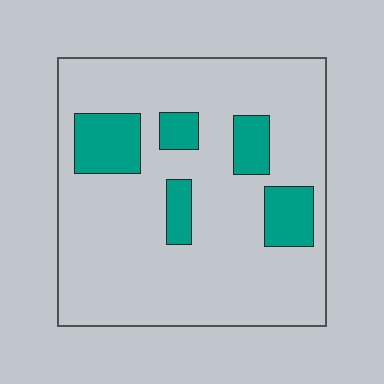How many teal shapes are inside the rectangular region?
5.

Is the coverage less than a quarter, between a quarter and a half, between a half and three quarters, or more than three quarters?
Less than a quarter.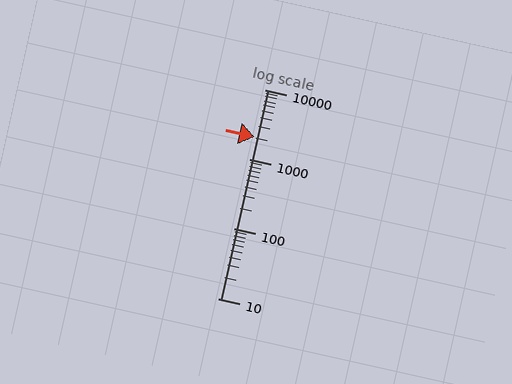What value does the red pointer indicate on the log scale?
The pointer indicates approximately 2100.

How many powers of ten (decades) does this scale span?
The scale spans 3 decades, from 10 to 10000.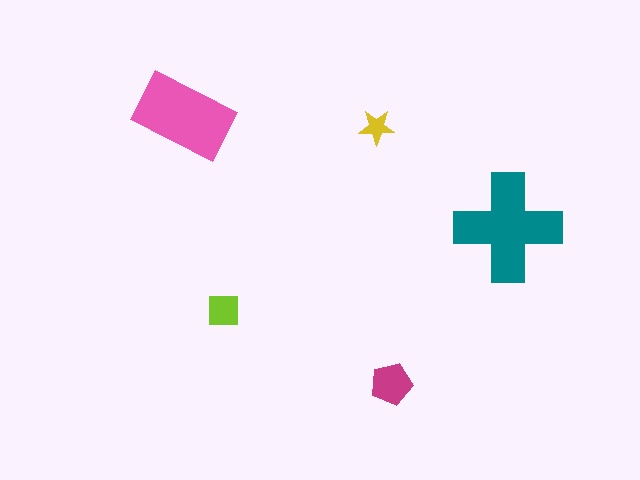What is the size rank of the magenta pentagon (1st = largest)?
3rd.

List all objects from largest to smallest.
The teal cross, the pink rectangle, the magenta pentagon, the lime square, the yellow star.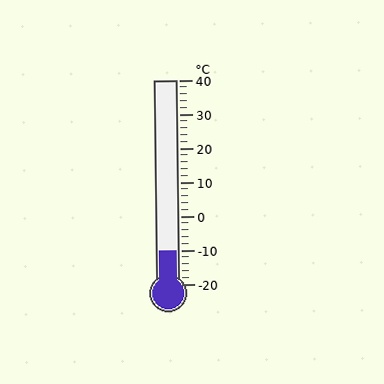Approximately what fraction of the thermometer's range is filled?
The thermometer is filled to approximately 15% of its range.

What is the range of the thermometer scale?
The thermometer scale ranges from -20°C to 40°C.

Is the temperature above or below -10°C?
The temperature is at -10°C.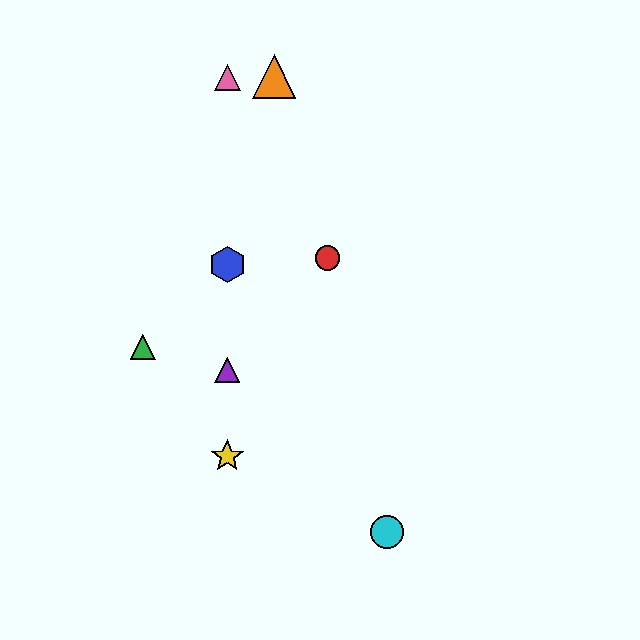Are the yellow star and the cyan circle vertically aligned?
No, the yellow star is at x≈227 and the cyan circle is at x≈387.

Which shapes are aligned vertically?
The blue hexagon, the yellow star, the purple triangle, the pink triangle are aligned vertically.